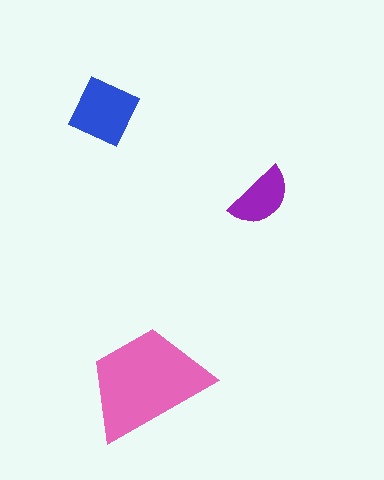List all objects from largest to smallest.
The pink trapezoid, the blue square, the purple semicircle.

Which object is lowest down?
The pink trapezoid is bottommost.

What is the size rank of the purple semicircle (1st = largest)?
3rd.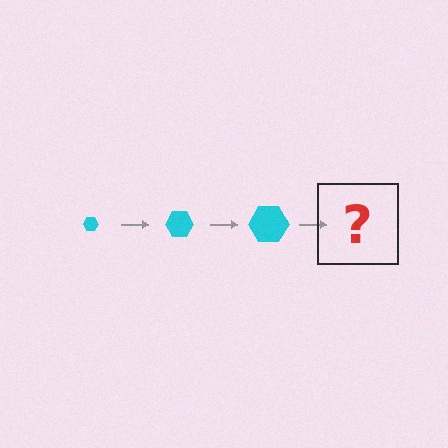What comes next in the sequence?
The next element should be a cyan hexagon, larger than the previous one.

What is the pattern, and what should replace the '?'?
The pattern is that the hexagon gets progressively larger each step. The '?' should be a cyan hexagon, larger than the previous one.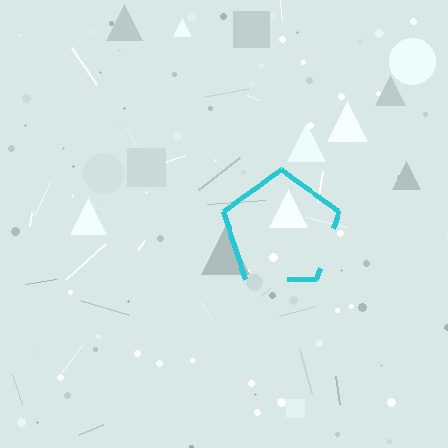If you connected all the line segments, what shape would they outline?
They would outline a pentagon.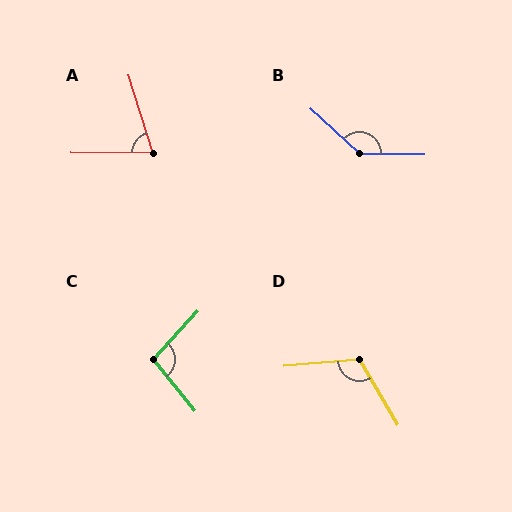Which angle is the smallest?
A, at approximately 72 degrees.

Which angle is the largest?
B, at approximately 138 degrees.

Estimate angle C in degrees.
Approximately 98 degrees.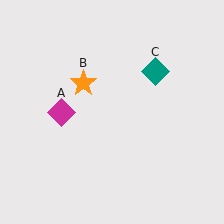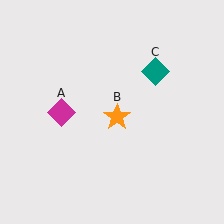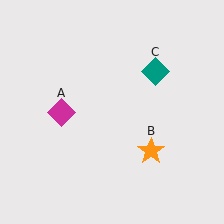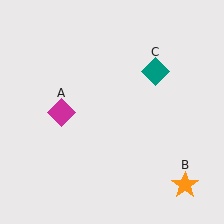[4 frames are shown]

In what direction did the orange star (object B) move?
The orange star (object B) moved down and to the right.